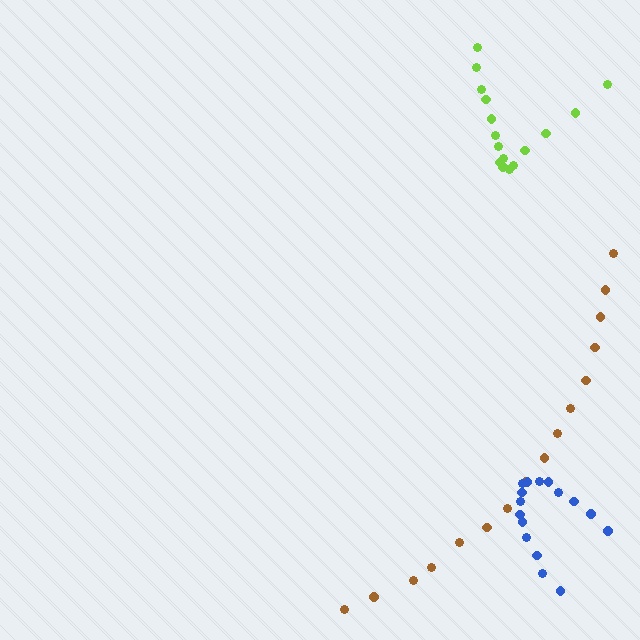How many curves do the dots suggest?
There are 3 distinct paths.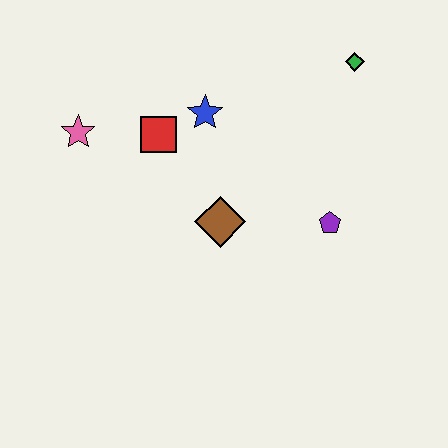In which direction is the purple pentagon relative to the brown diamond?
The purple pentagon is to the right of the brown diamond.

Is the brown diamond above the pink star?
No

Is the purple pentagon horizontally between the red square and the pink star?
No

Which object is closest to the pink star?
The red square is closest to the pink star.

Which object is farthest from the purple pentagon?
The pink star is farthest from the purple pentagon.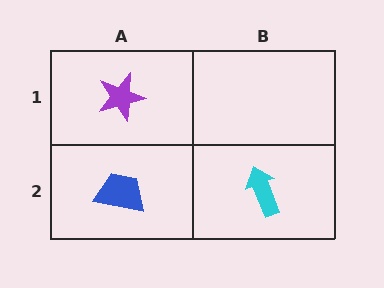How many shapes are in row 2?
2 shapes.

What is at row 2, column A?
A blue trapezoid.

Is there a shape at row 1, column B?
No, that cell is empty.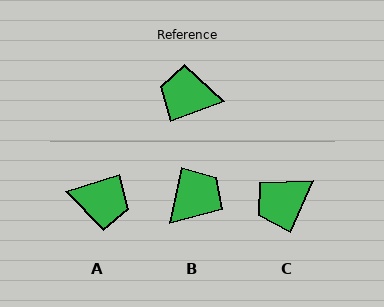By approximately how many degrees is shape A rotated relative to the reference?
Approximately 177 degrees counter-clockwise.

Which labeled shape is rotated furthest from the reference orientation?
A, about 177 degrees away.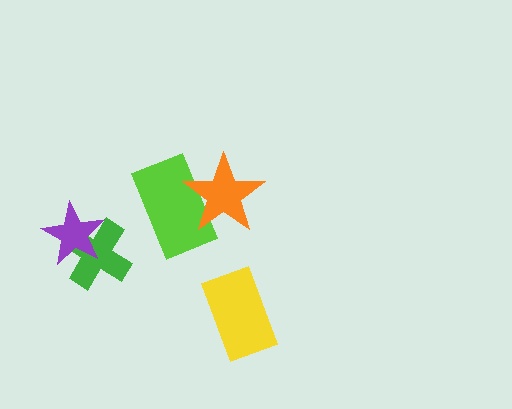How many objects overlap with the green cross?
1 object overlaps with the green cross.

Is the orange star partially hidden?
No, no other shape covers it.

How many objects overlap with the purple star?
1 object overlaps with the purple star.